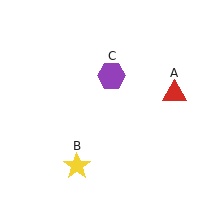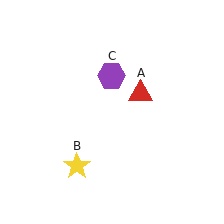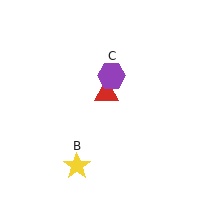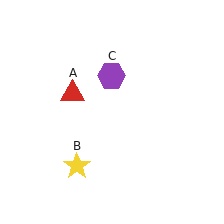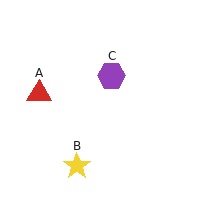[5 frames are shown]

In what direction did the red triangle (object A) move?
The red triangle (object A) moved left.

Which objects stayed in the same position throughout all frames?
Yellow star (object B) and purple hexagon (object C) remained stationary.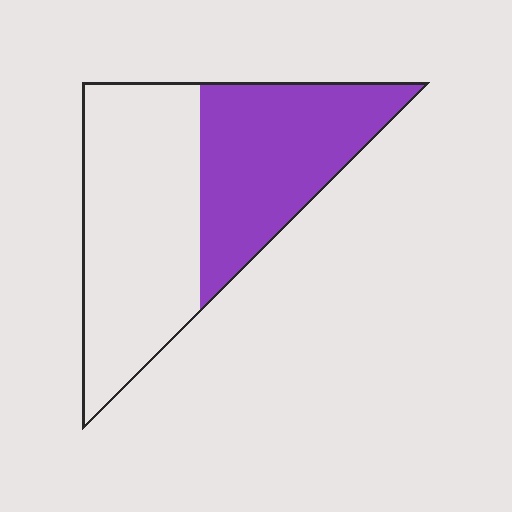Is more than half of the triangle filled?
No.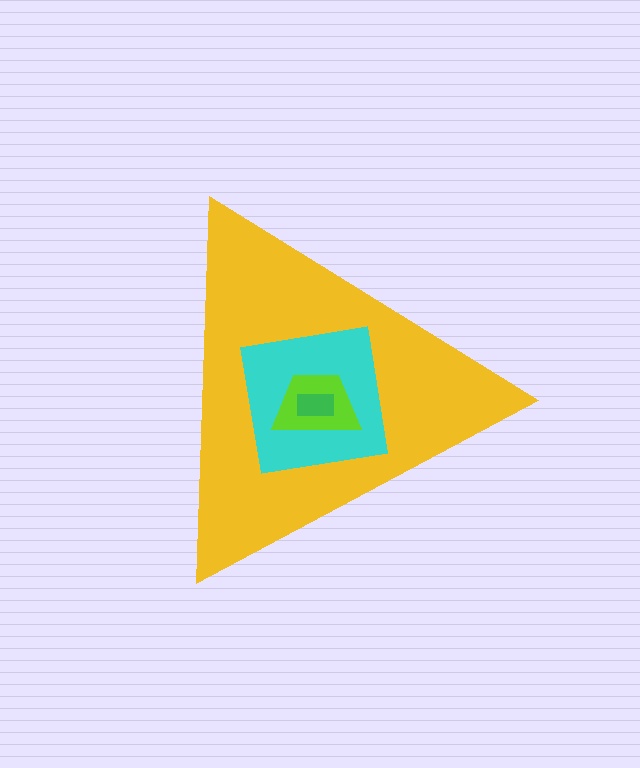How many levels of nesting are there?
4.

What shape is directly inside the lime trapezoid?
The green rectangle.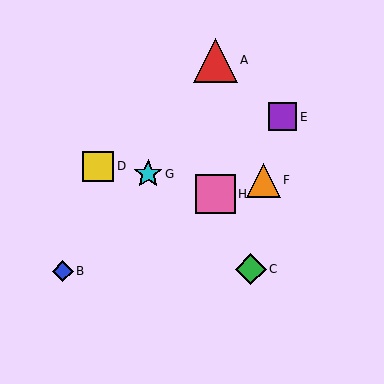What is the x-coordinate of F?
Object F is at x≈263.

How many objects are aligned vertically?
2 objects (A, H) are aligned vertically.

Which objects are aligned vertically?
Objects A, H are aligned vertically.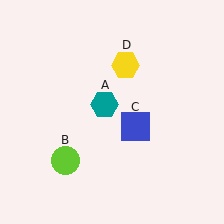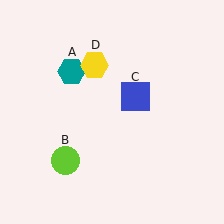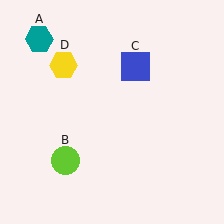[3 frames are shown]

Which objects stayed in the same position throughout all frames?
Lime circle (object B) remained stationary.